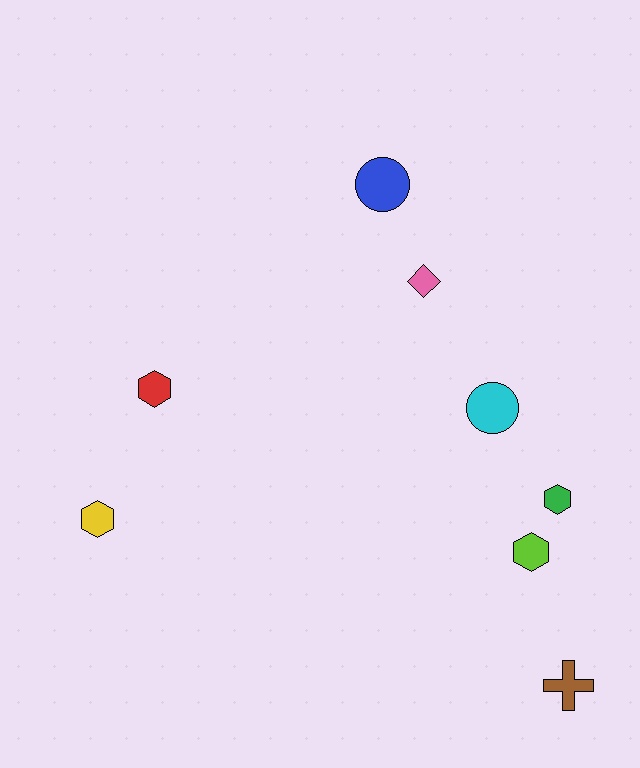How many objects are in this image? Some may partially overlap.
There are 8 objects.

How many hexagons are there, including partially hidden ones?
There are 4 hexagons.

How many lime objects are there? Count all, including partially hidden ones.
There is 1 lime object.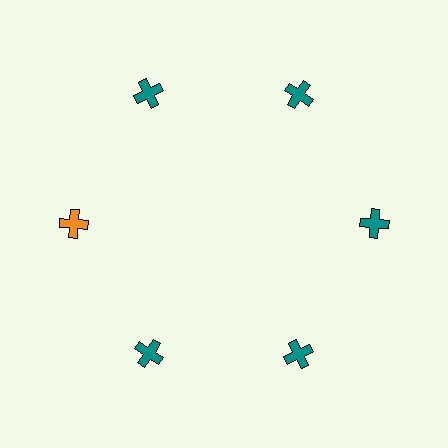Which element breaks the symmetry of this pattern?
The orange cross at roughly the 9 o'clock position breaks the symmetry. All other shapes are teal crosses.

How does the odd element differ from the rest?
It has a different color: orange instead of teal.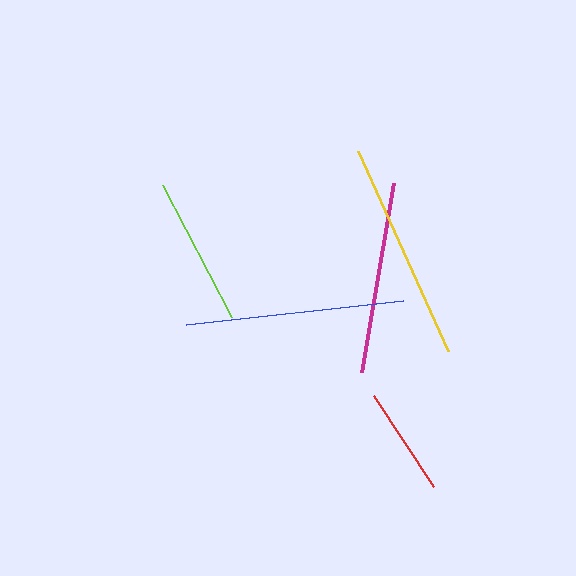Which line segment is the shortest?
The red line is the shortest at approximately 109 pixels.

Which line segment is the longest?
The yellow line is the longest at approximately 219 pixels.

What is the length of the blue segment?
The blue segment is approximately 218 pixels long.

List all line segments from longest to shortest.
From longest to shortest: yellow, blue, magenta, lime, red.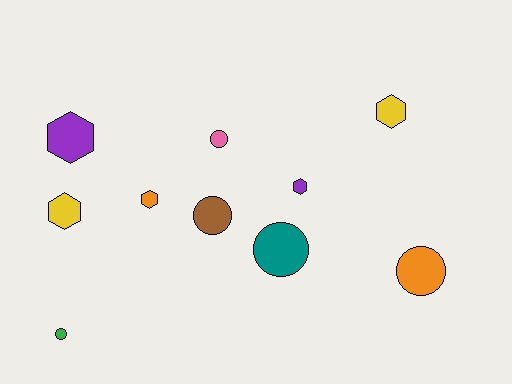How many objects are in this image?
There are 10 objects.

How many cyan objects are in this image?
There are no cyan objects.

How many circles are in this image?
There are 5 circles.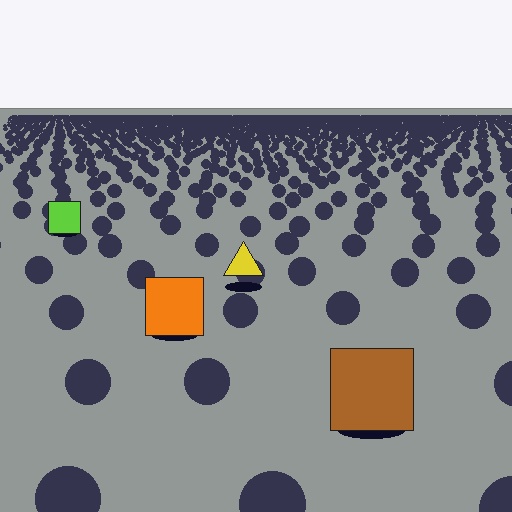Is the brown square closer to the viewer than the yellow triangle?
Yes. The brown square is closer — you can tell from the texture gradient: the ground texture is coarser near it.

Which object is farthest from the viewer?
The lime square is farthest from the viewer. It appears smaller and the ground texture around it is denser.